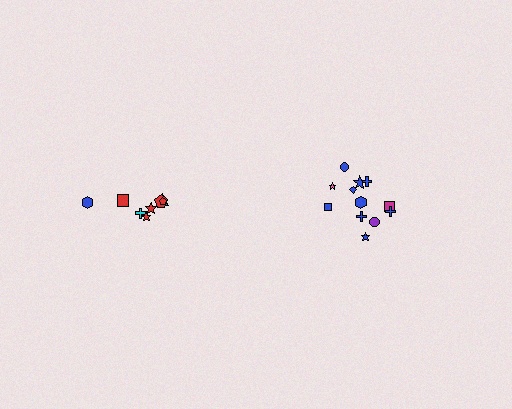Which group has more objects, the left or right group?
The right group.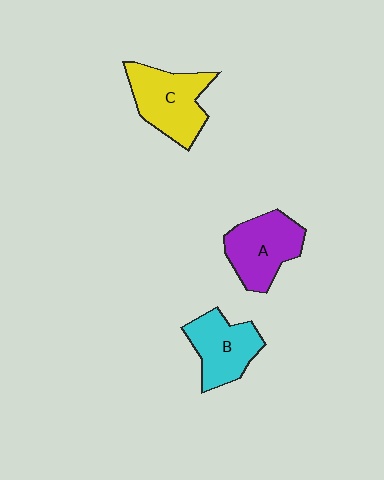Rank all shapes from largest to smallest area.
From largest to smallest: C (yellow), A (purple), B (cyan).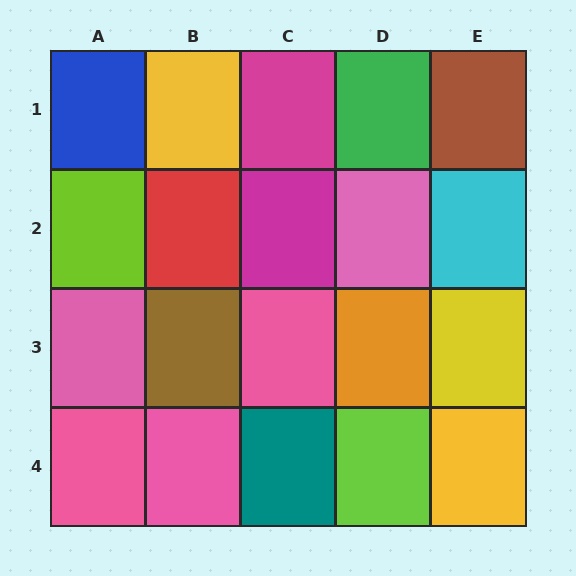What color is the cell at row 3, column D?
Orange.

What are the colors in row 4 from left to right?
Pink, pink, teal, lime, yellow.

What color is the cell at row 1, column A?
Blue.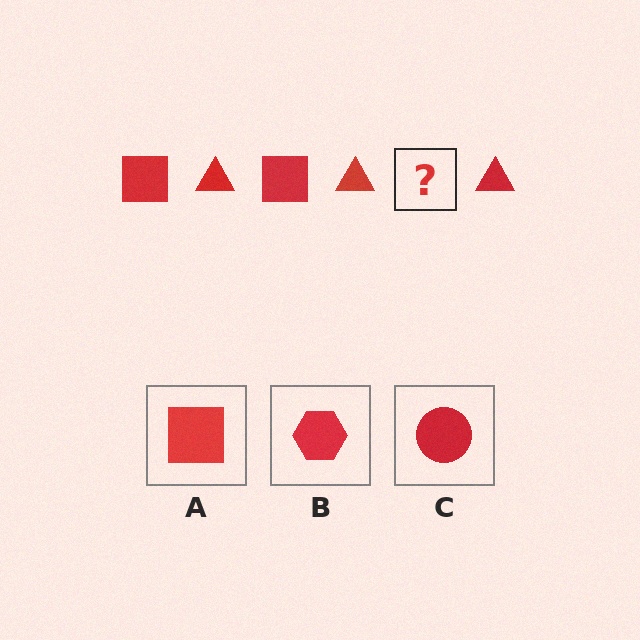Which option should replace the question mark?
Option A.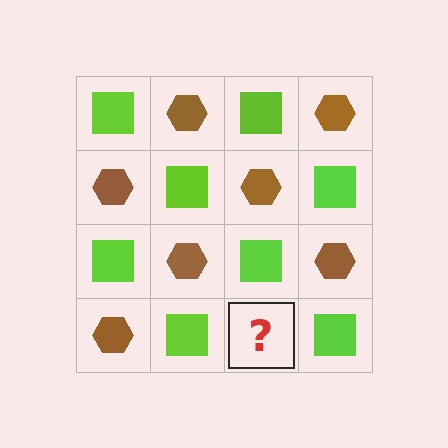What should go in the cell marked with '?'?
The missing cell should contain a brown hexagon.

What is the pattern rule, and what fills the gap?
The rule is that it alternates lime square and brown hexagon in a checkerboard pattern. The gap should be filled with a brown hexagon.